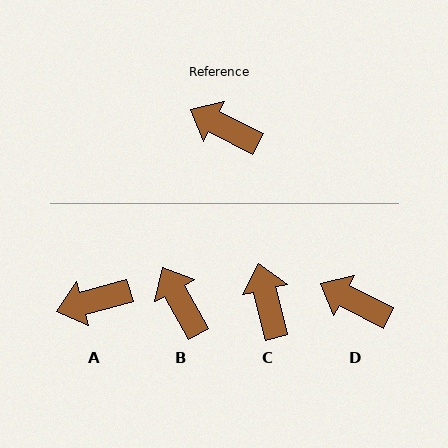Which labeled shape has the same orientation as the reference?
D.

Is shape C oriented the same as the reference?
No, it is off by about 49 degrees.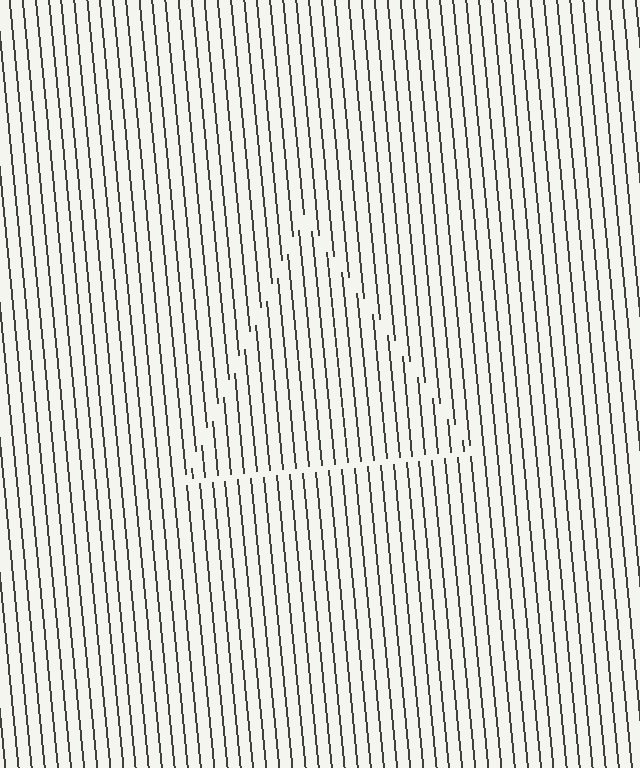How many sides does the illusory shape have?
3 sides — the line-ends trace a triangle.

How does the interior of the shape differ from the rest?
The interior of the shape contains the same grating, shifted by half a period — the contour is defined by the phase discontinuity where line-ends from the inner and outer gratings abut.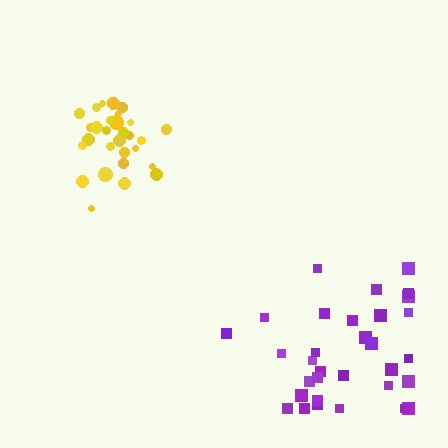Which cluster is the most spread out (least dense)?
Purple.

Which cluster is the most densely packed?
Yellow.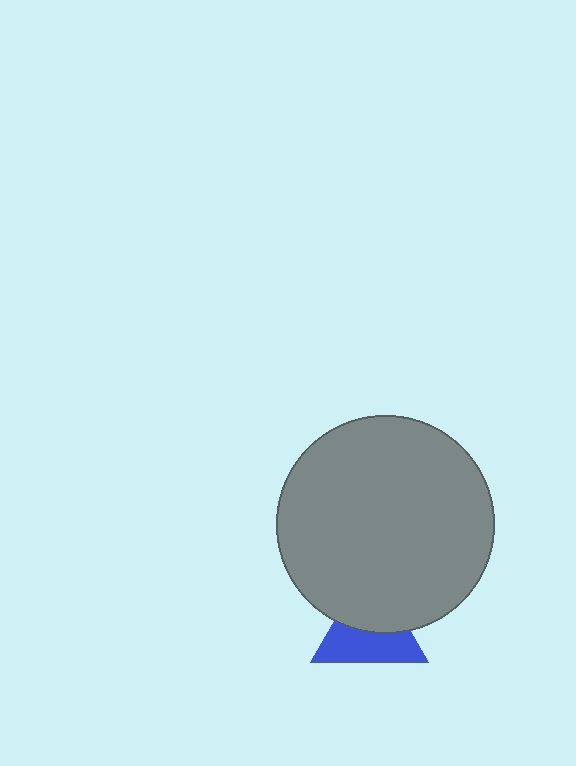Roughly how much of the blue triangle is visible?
About half of it is visible (roughly 54%).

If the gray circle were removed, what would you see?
You would see the complete blue triangle.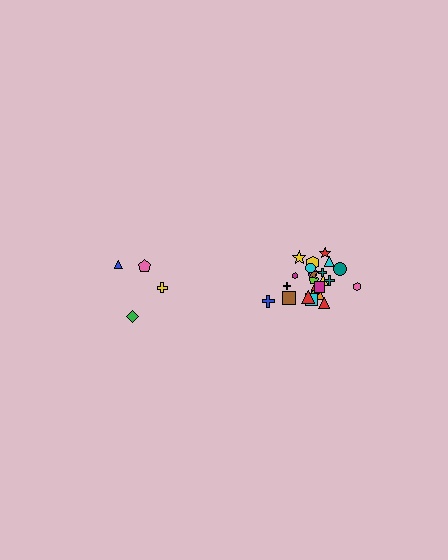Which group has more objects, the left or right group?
The right group.